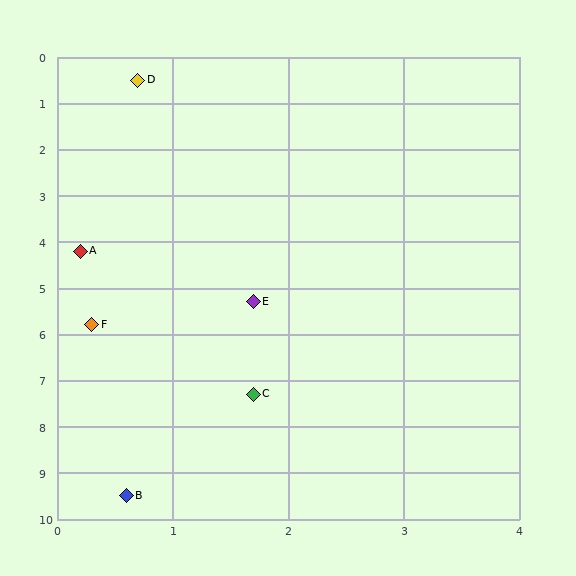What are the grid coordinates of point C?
Point C is at approximately (1.7, 7.3).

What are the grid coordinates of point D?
Point D is at approximately (0.7, 0.5).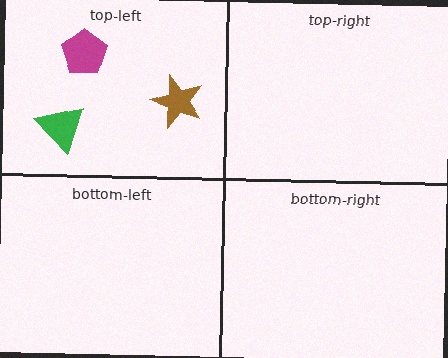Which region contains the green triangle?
The top-left region.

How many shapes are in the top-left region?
3.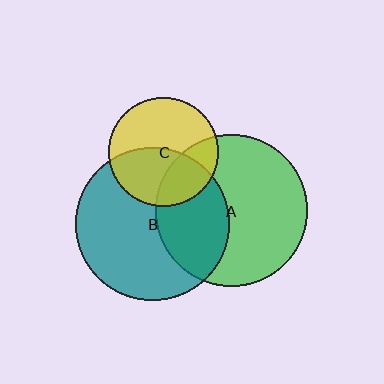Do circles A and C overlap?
Yes.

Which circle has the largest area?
Circle B (teal).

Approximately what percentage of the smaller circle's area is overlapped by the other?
Approximately 30%.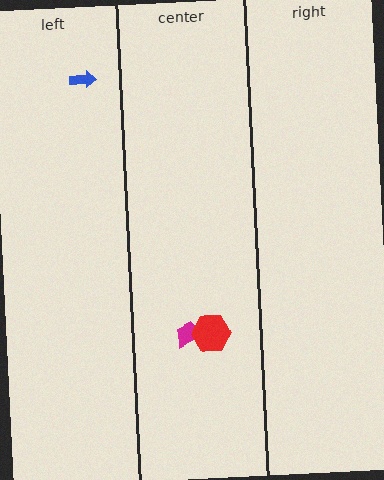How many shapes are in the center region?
2.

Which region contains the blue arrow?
The left region.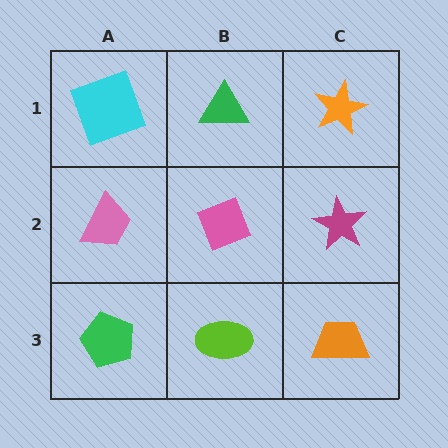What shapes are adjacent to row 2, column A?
A cyan square (row 1, column A), a green pentagon (row 3, column A), a pink diamond (row 2, column B).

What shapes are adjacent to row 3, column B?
A pink diamond (row 2, column B), a green pentagon (row 3, column A), an orange trapezoid (row 3, column C).